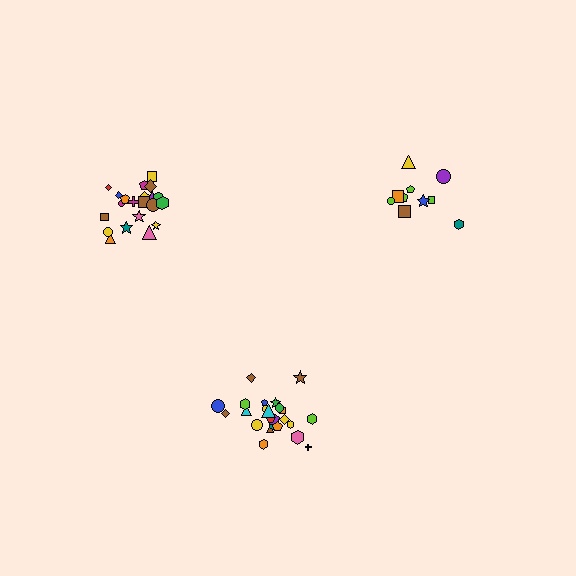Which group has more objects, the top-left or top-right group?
The top-left group.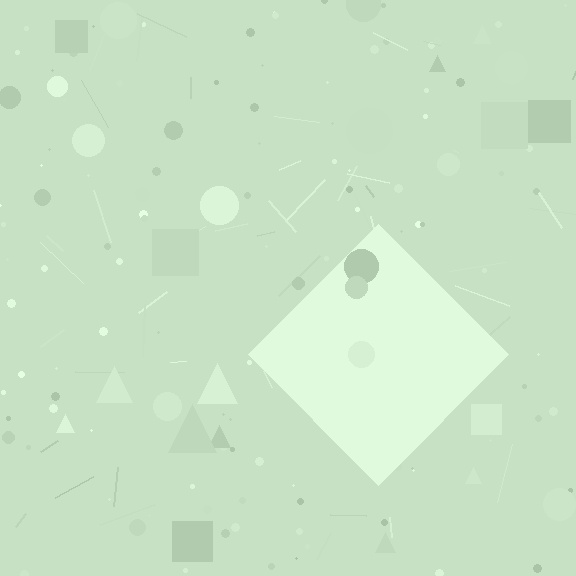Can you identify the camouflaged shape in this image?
The camouflaged shape is a diamond.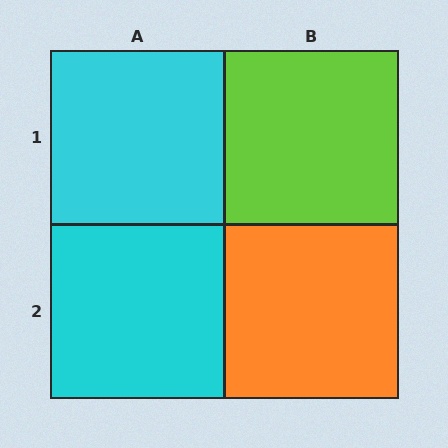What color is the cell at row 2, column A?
Cyan.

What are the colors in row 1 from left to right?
Cyan, lime.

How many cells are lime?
1 cell is lime.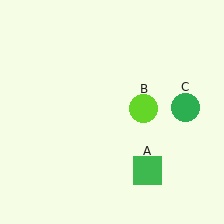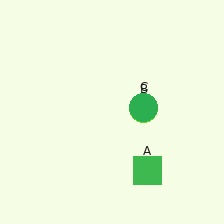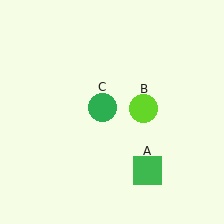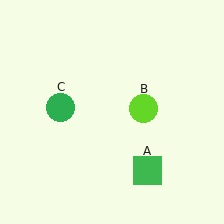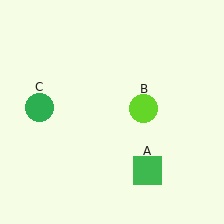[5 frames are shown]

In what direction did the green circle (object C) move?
The green circle (object C) moved left.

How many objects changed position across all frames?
1 object changed position: green circle (object C).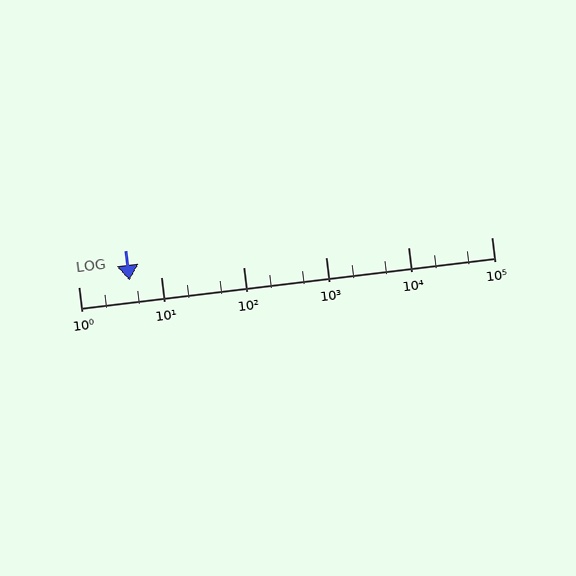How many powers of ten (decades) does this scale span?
The scale spans 5 decades, from 1 to 100000.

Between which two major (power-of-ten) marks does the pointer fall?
The pointer is between 1 and 10.